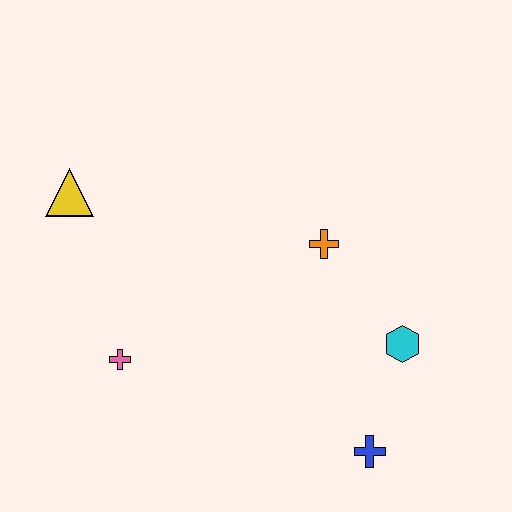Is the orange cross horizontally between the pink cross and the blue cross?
Yes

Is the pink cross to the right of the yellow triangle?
Yes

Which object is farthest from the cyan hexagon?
The yellow triangle is farthest from the cyan hexagon.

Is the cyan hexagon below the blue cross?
No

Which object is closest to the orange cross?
The cyan hexagon is closest to the orange cross.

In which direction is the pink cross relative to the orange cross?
The pink cross is to the left of the orange cross.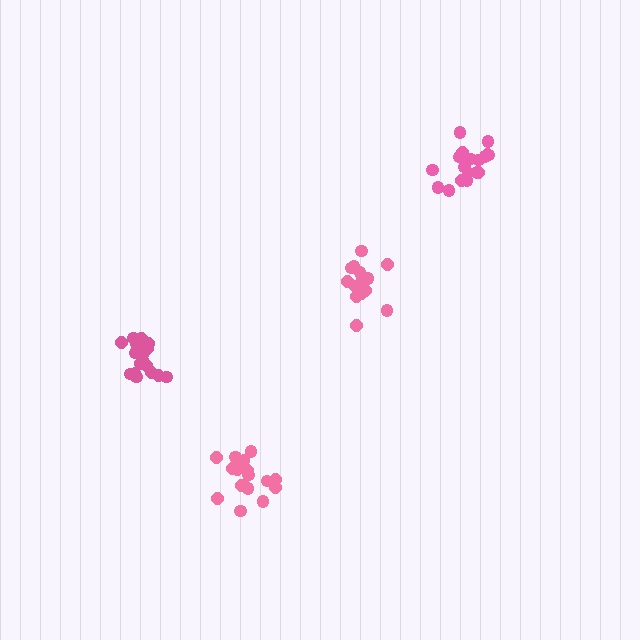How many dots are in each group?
Group 1: 20 dots, Group 2: 20 dots, Group 3: 20 dots, Group 4: 15 dots (75 total).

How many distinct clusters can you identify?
There are 4 distinct clusters.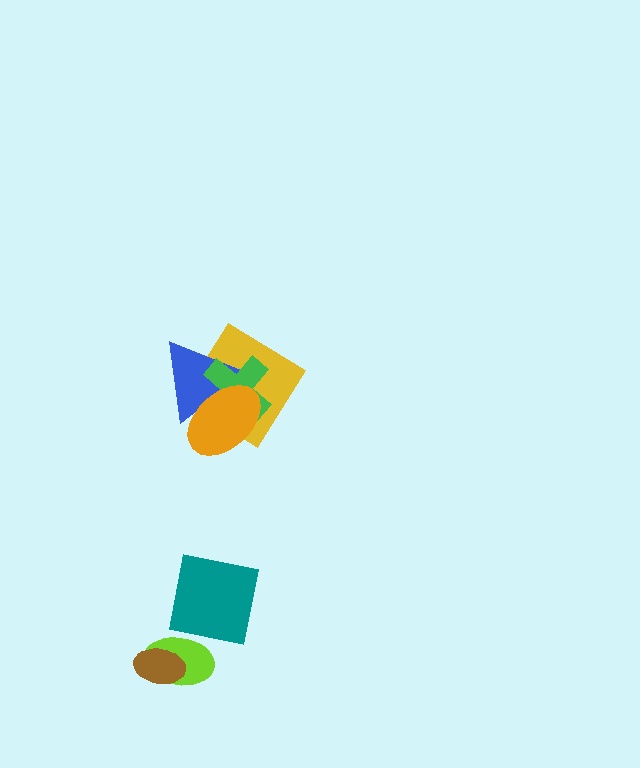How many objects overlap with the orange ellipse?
3 objects overlap with the orange ellipse.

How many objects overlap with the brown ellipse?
1 object overlaps with the brown ellipse.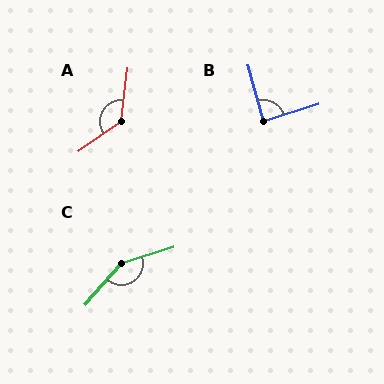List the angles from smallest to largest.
B (89°), A (132°), C (149°).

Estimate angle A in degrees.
Approximately 132 degrees.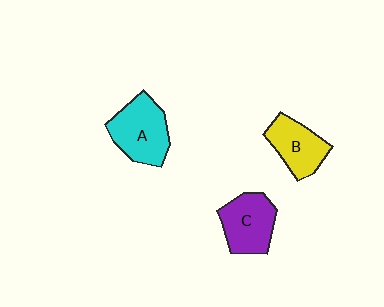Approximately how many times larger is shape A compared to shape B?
Approximately 1.3 times.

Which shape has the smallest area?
Shape B (yellow).